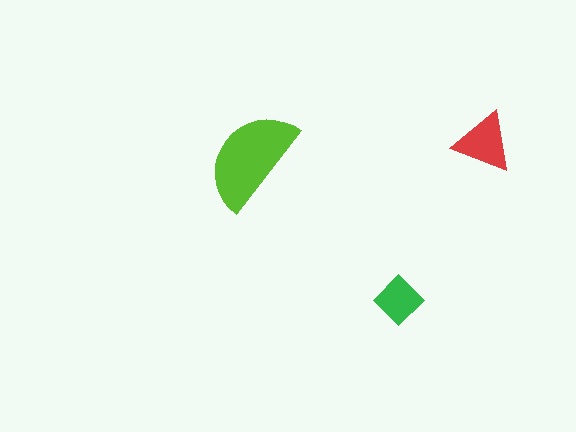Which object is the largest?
The lime semicircle.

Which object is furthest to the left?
The lime semicircle is leftmost.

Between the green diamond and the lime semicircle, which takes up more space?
The lime semicircle.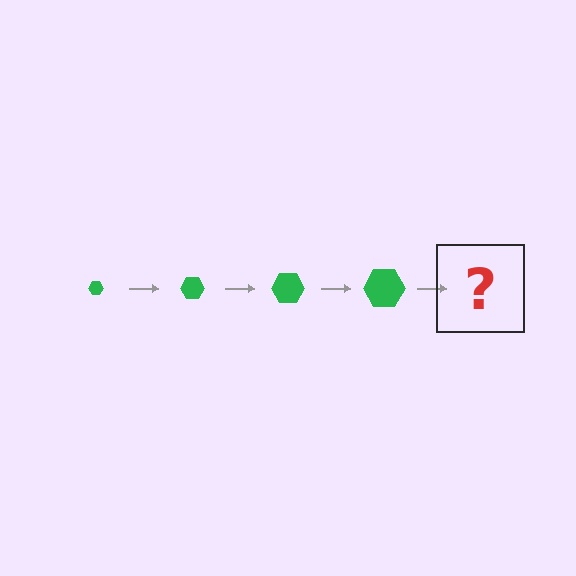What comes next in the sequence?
The next element should be a green hexagon, larger than the previous one.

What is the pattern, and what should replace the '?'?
The pattern is that the hexagon gets progressively larger each step. The '?' should be a green hexagon, larger than the previous one.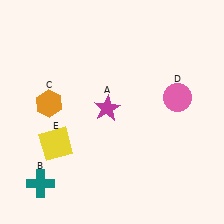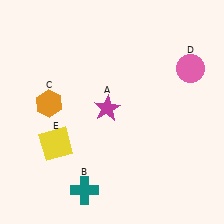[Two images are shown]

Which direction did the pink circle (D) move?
The pink circle (D) moved up.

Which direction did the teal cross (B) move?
The teal cross (B) moved right.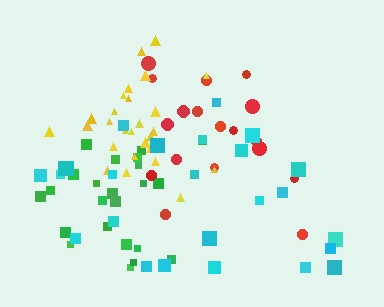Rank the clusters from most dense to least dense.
yellow, red, green, cyan.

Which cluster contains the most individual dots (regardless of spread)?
Yellow (27).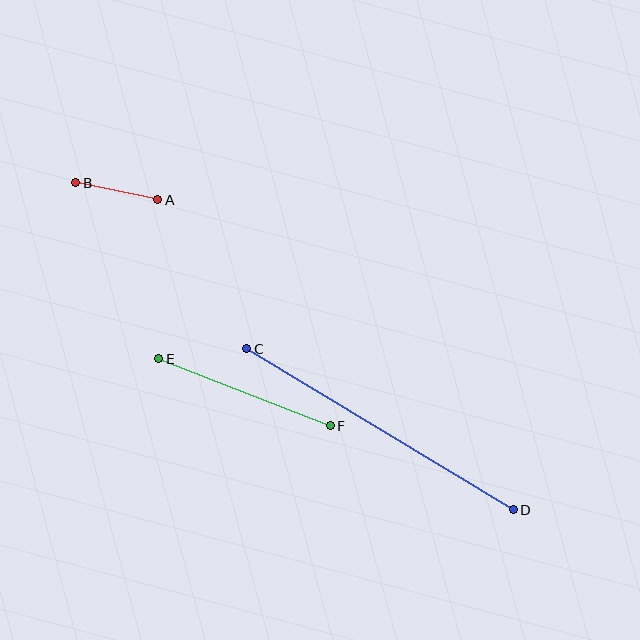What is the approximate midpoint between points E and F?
The midpoint is at approximately (244, 392) pixels.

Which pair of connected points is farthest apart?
Points C and D are farthest apart.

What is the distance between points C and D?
The distance is approximately 311 pixels.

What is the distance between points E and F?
The distance is approximately 185 pixels.